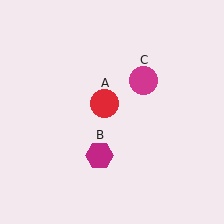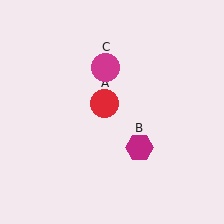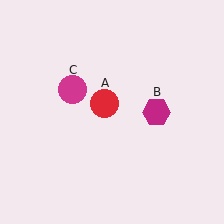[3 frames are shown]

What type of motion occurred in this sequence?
The magenta hexagon (object B), magenta circle (object C) rotated counterclockwise around the center of the scene.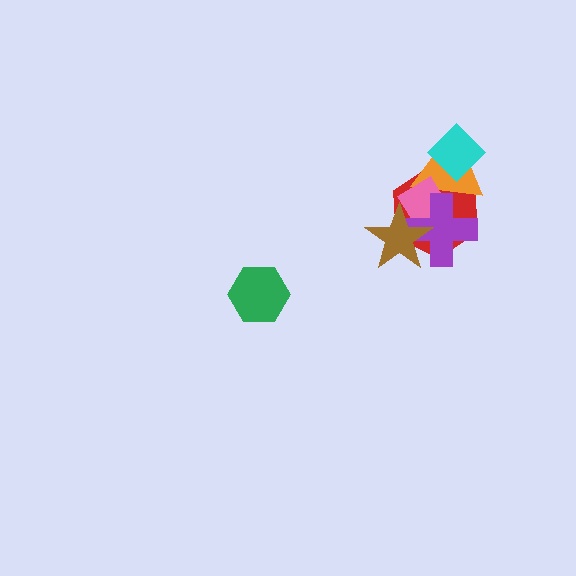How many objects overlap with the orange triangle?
4 objects overlap with the orange triangle.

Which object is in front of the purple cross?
The brown star is in front of the purple cross.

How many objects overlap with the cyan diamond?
2 objects overlap with the cyan diamond.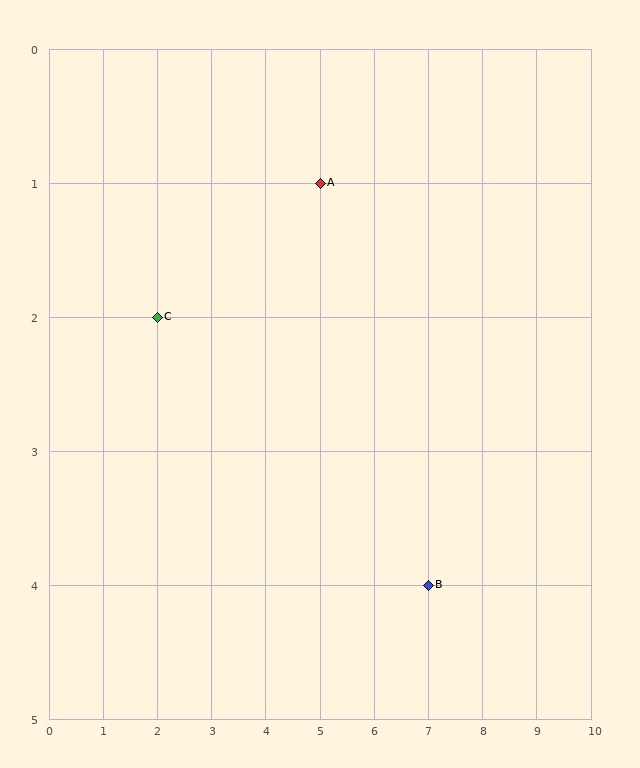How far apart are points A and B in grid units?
Points A and B are 2 columns and 3 rows apart (about 3.6 grid units diagonally).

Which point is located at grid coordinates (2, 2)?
Point C is at (2, 2).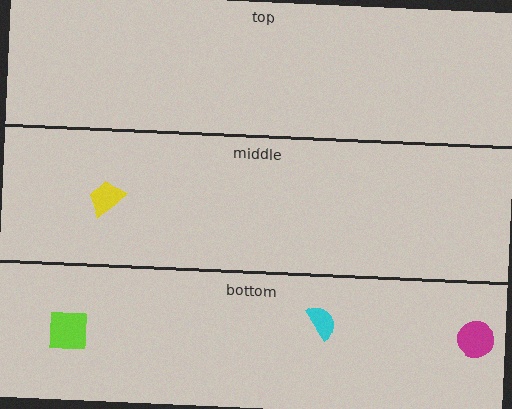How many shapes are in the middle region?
1.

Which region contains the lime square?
The bottom region.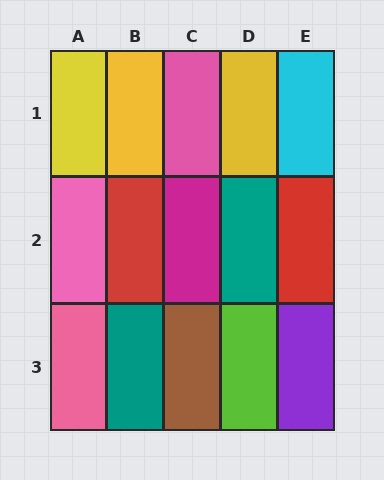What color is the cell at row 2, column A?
Pink.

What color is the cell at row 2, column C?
Magenta.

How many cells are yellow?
3 cells are yellow.